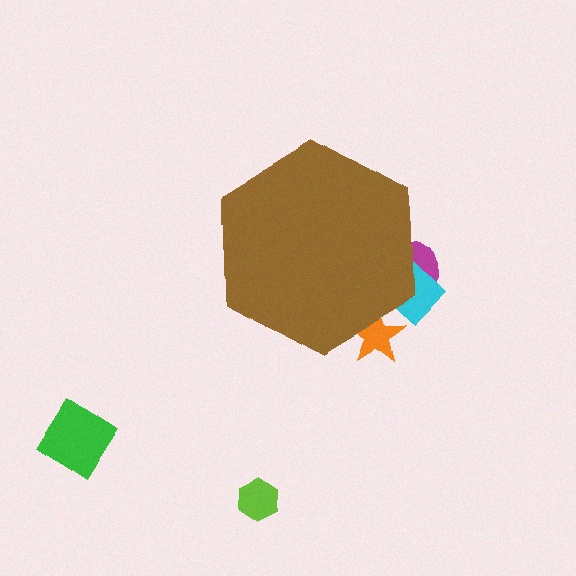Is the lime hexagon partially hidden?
No, the lime hexagon is fully visible.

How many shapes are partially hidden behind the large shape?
3 shapes are partially hidden.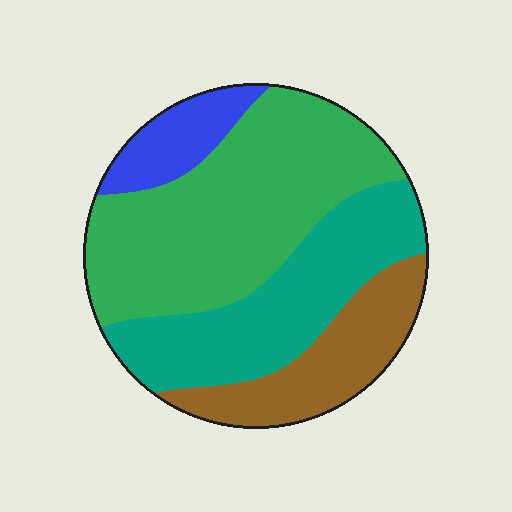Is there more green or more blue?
Green.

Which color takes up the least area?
Blue, at roughly 10%.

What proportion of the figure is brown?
Brown takes up less than a quarter of the figure.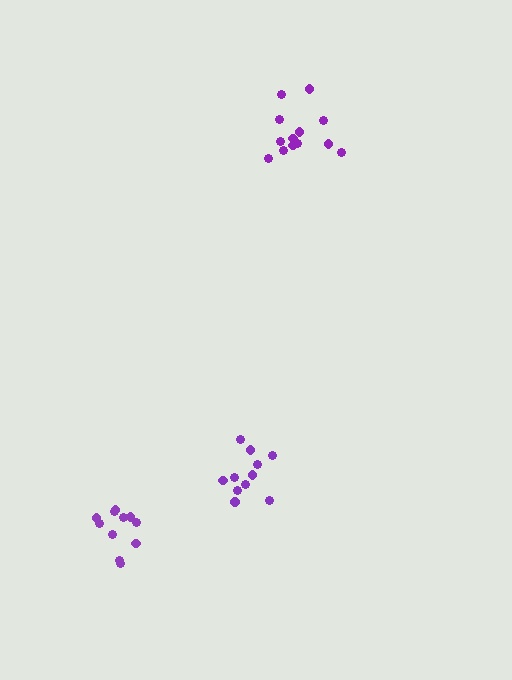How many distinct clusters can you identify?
There are 3 distinct clusters.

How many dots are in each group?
Group 1: 11 dots, Group 2: 11 dots, Group 3: 13 dots (35 total).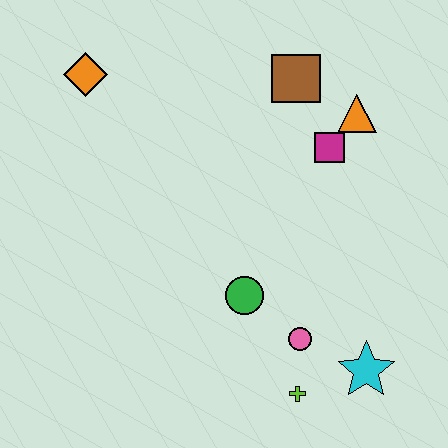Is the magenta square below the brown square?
Yes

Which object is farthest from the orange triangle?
The lime cross is farthest from the orange triangle.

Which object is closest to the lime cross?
The pink circle is closest to the lime cross.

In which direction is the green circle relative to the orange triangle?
The green circle is below the orange triangle.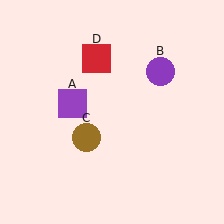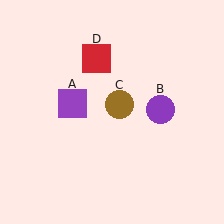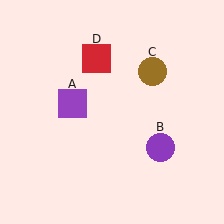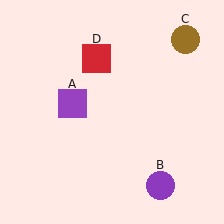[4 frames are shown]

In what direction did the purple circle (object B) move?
The purple circle (object B) moved down.